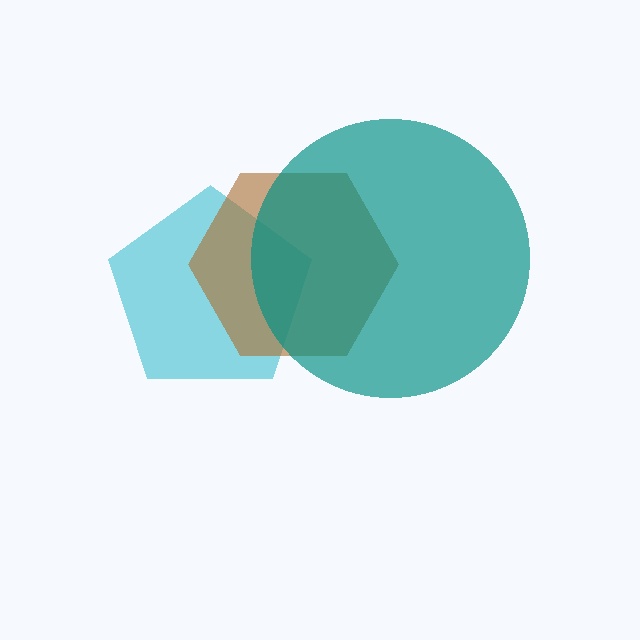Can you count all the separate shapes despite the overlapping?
Yes, there are 3 separate shapes.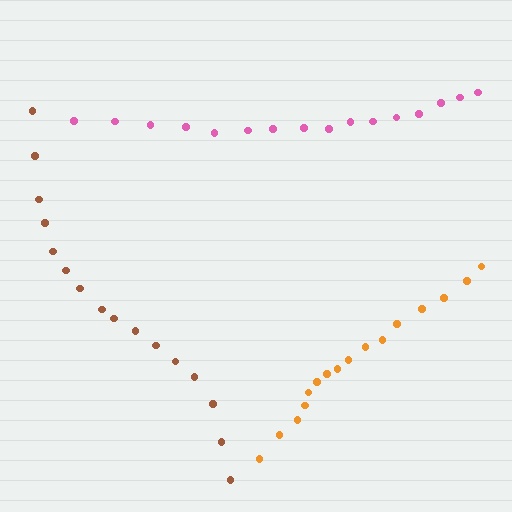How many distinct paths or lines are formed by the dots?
There are 3 distinct paths.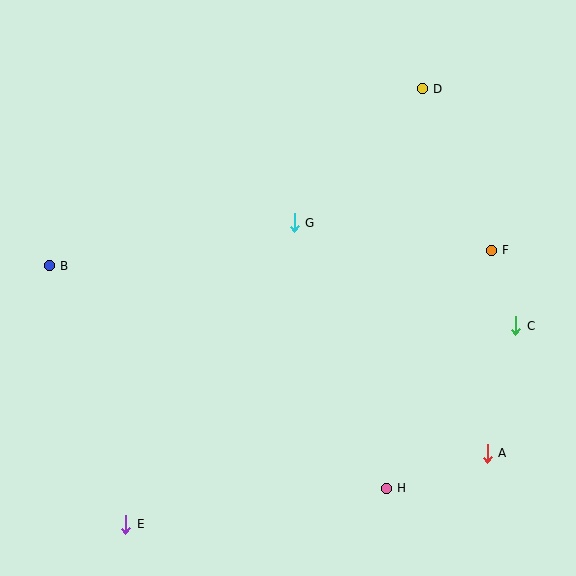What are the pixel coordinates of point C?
Point C is at (516, 326).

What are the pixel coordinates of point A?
Point A is at (487, 453).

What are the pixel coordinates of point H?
Point H is at (386, 488).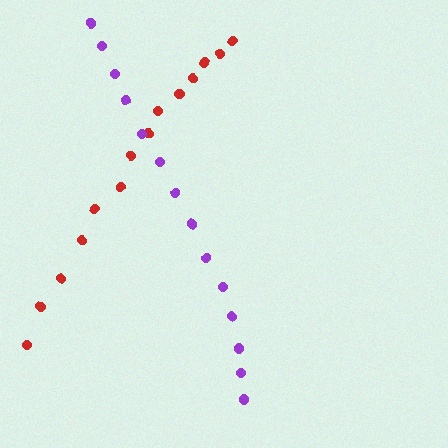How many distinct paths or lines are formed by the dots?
There are 2 distinct paths.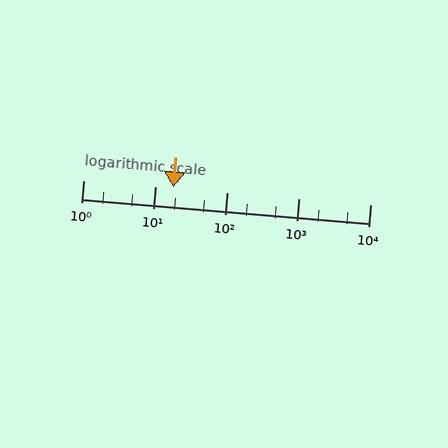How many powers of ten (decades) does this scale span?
The scale spans 4 decades, from 1 to 10000.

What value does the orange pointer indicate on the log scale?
The pointer indicates approximately 18.